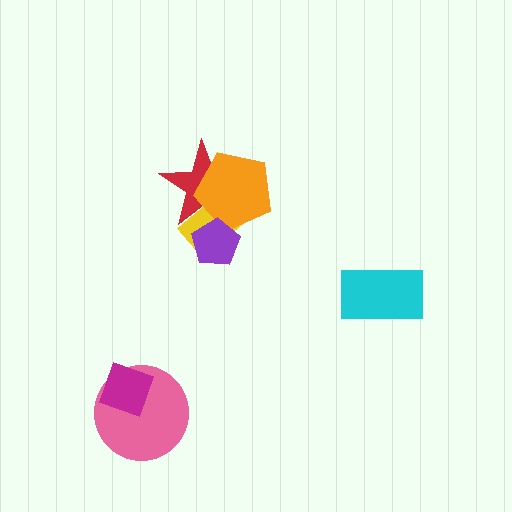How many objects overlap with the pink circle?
1 object overlaps with the pink circle.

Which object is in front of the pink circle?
The magenta diamond is in front of the pink circle.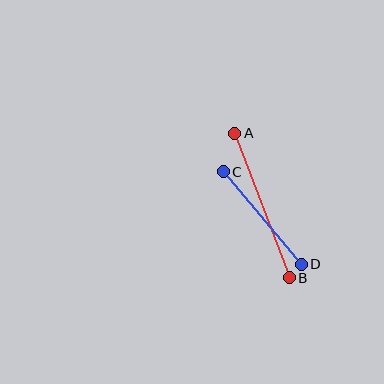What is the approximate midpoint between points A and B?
The midpoint is at approximately (262, 206) pixels.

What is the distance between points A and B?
The distance is approximately 154 pixels.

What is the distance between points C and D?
The distance is approximately 121 pixels.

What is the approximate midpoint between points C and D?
The midpoint is at approximately (262, 218) pixels.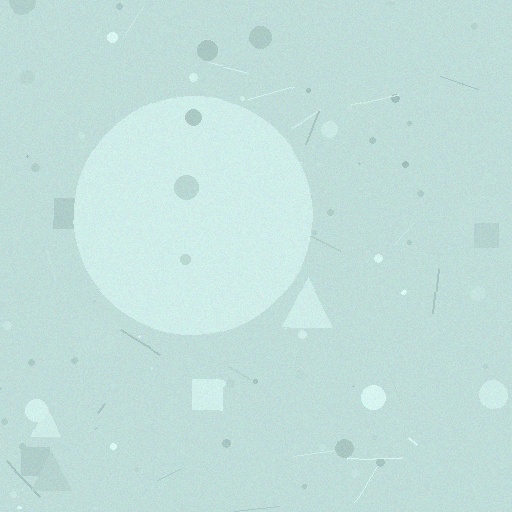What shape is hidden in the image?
A circle is hidden in the image.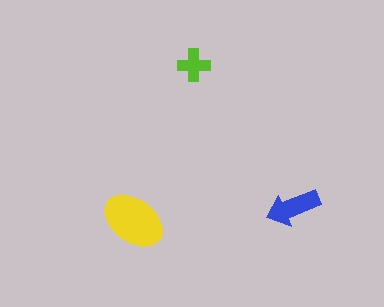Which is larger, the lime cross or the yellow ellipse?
The yellow ellipse.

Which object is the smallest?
The lime cross.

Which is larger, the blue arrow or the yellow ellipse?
The yellow ellipse.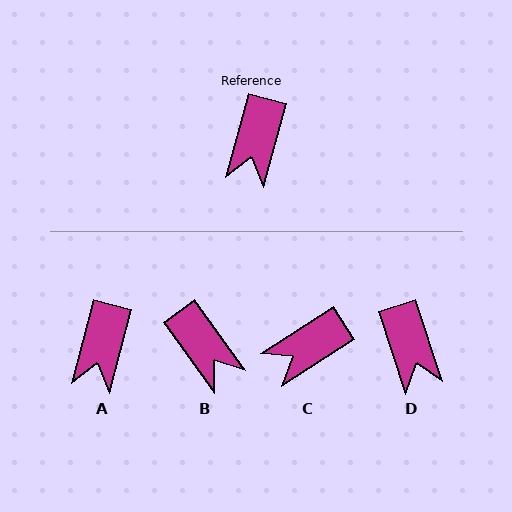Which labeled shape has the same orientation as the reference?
A.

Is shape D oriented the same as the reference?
No, it is off by about 34 degrees.